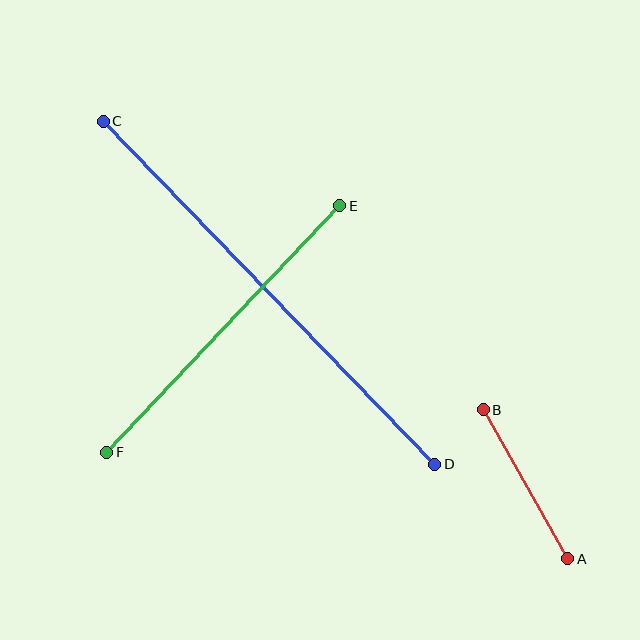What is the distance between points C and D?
The distance is approximately 477 pixels.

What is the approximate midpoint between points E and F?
The midpoint is at approximately (223, 329) pixels.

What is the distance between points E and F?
The distance is approximately 339 pixels.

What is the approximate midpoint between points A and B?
The midpoint is at approximately (525, 484) pixels.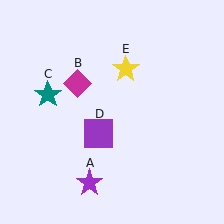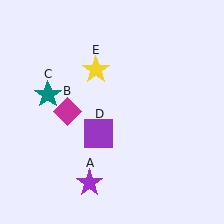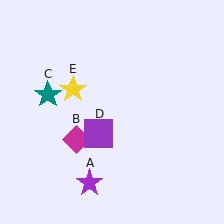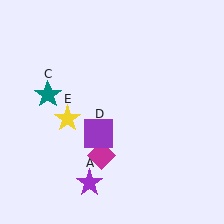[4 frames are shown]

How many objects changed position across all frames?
2 objects changed position: magenta diamond (object B), yellow star (object E).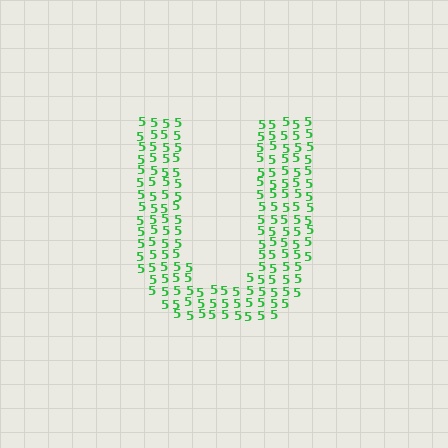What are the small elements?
The small elements are digit 5's.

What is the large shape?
The large shape is the letter U.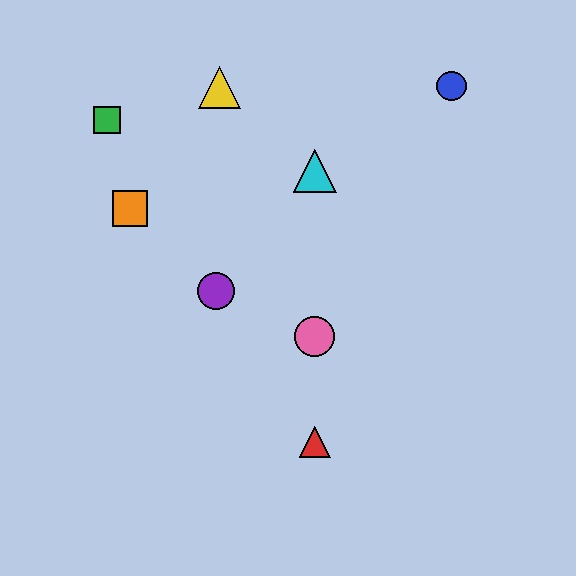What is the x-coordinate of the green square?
The green square is at x≈107.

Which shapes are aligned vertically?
The red triangle, the cyan triangle, the pink circle are aligned vertically.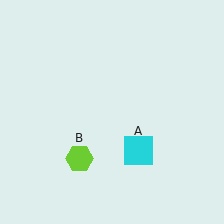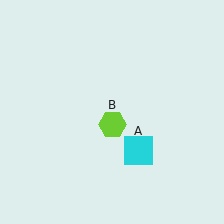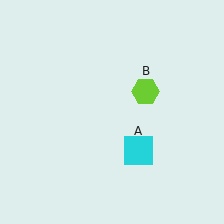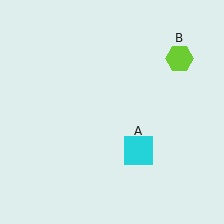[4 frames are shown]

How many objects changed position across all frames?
1 object changed position: lime hexagon (object B).